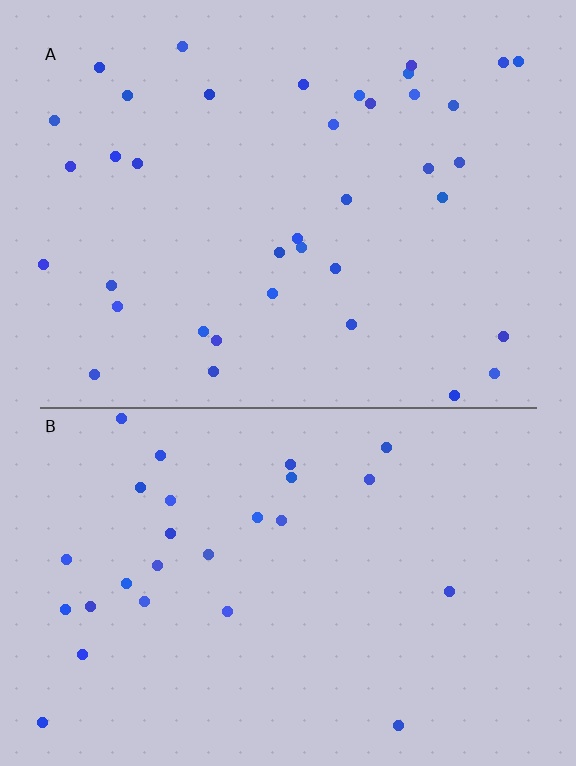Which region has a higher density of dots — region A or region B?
A (the top).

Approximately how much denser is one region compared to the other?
Approximately 1.4× — region A over region B.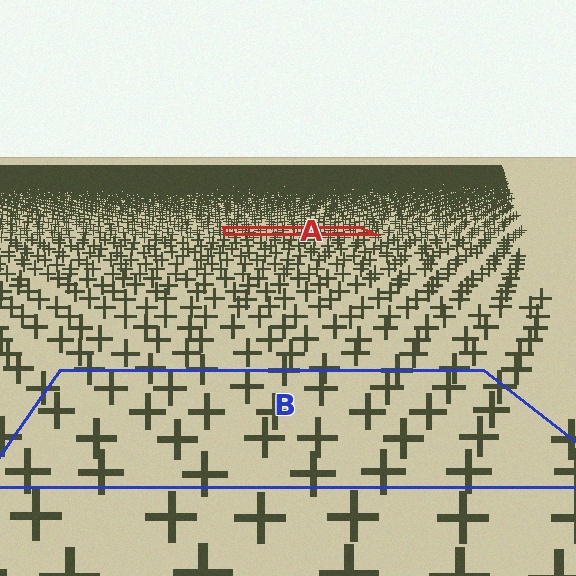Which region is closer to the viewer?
Region B is closer. The texture elements there are larger and more spread out.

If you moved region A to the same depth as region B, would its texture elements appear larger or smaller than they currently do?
They would appear larger. At a closer depth, the same texture elements are projected at a bigger on-screen size.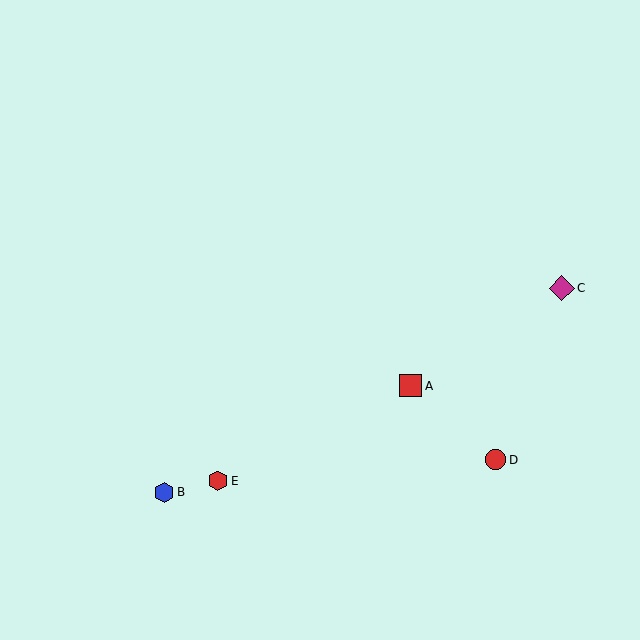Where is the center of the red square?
The center of the red square is at (411, 386).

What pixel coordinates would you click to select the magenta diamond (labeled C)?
Click at (562, 288) to select the magenta diamond C.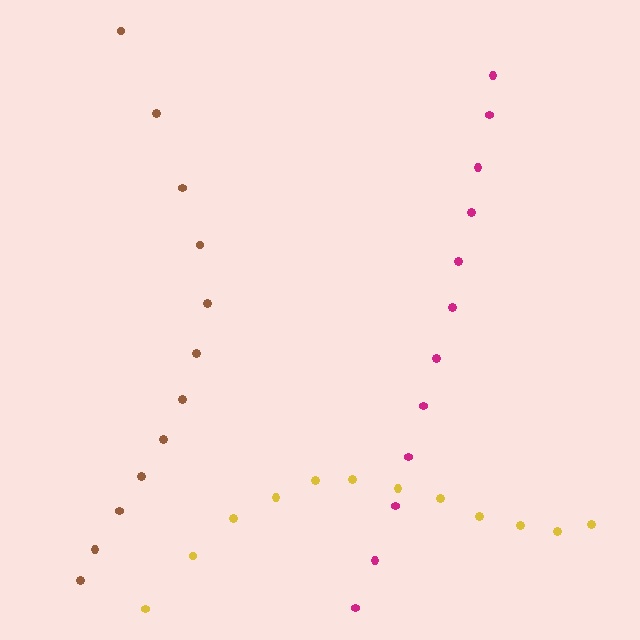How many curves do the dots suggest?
There are 3 distinct paths.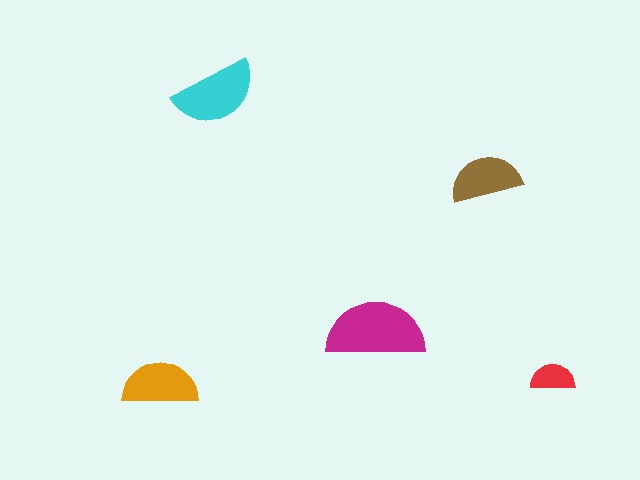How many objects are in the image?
There are 5 objects in the image.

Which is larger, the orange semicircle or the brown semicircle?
The orange one.